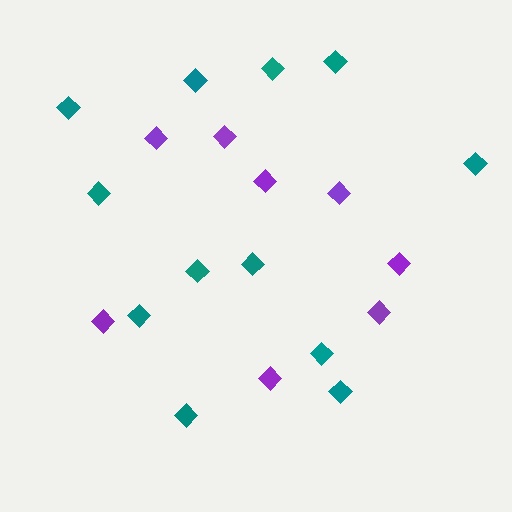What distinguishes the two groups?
There are 2 groups: one group of purple diamonds (8) and one group of teal diamonds (12).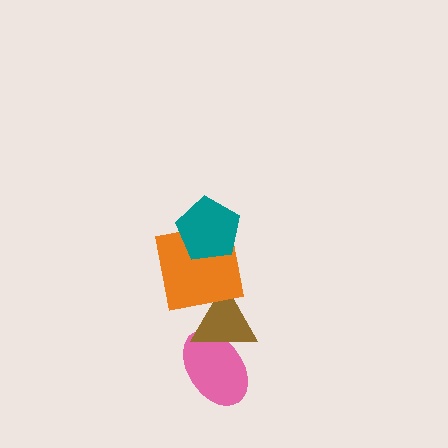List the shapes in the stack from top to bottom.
From top to bottom: the teal pentagon, the orange square, the brown triangle, the pink ellipse.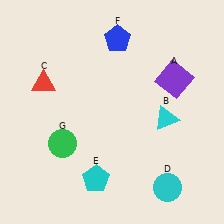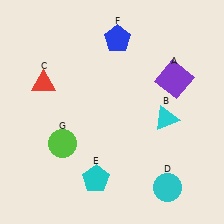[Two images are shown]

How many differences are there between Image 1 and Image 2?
There is 1 difference between the two images.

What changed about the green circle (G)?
In Image 1, G is green. In Image 2, it changed to lime.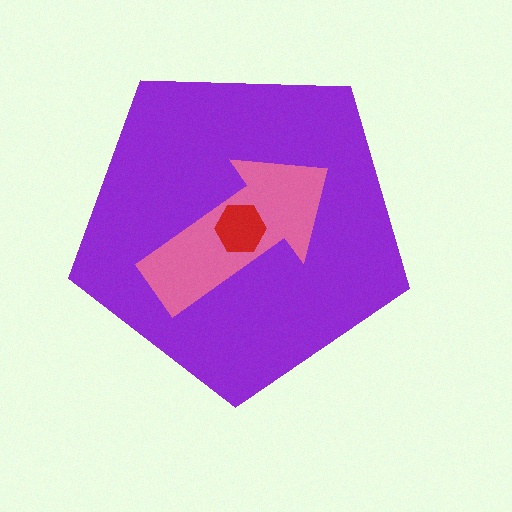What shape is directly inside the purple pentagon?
The pink arrow.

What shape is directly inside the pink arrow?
The red hexagon.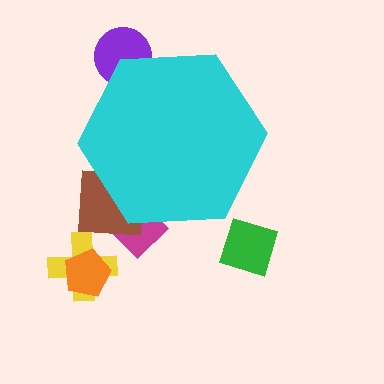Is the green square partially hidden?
No, the green square is fully visible.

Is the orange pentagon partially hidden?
No, the orange pentagon is fully visible.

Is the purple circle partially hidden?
Yes, the purple circle is partially hidden behind the cyan hexagon.